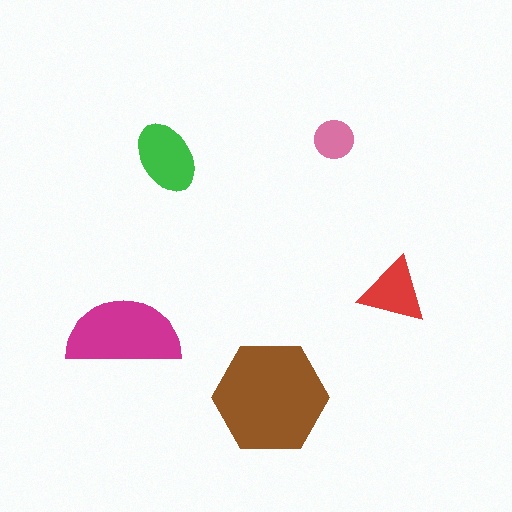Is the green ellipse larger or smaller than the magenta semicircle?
Smaller.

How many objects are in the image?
There are 5 objects in the image.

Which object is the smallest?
The pink circle.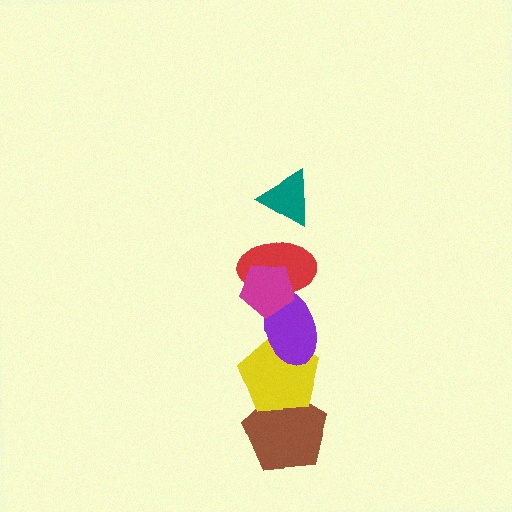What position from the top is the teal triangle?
The teal triangle is 1st from the top.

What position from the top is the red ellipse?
The red ellipse is 3rd from the top.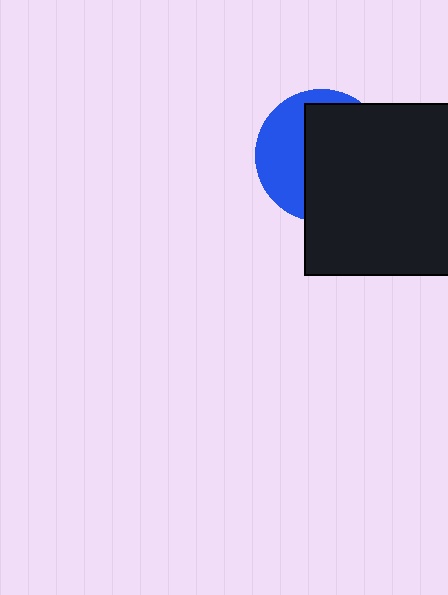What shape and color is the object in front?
The object in front is a black square.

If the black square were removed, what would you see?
You would see the complete blue circle.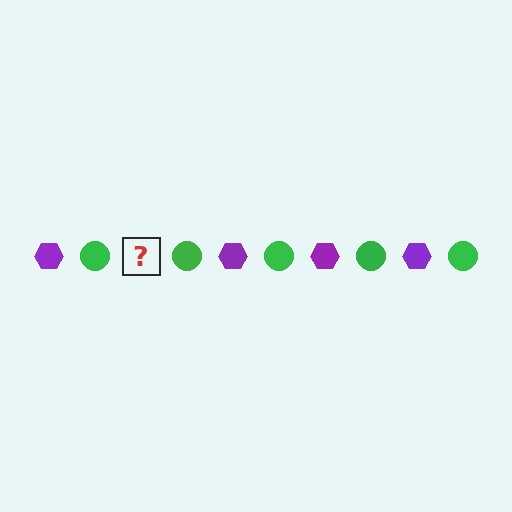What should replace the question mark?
The question mark should be replaced with a purple hexagon.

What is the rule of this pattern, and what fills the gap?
The rule is that the pattern alternates between purple hexagon and green circle. The gap should be filled with a purple hexagon.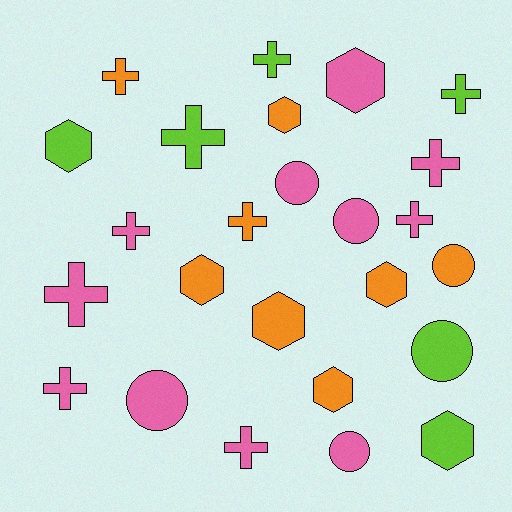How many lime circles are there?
There is 1 lime circle.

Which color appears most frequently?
Pink, with 11 objects.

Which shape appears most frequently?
Cross, with 11 objects.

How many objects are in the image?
There are 25 objects.